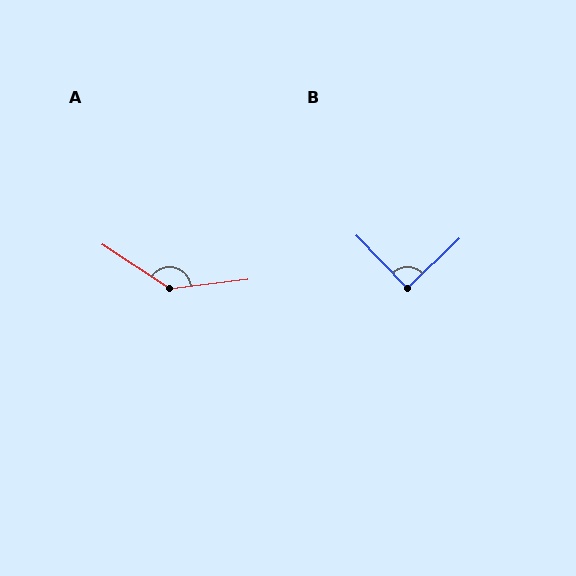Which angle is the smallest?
B, at approximately 90 degrees.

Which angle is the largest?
A, at approximately 140 degrees.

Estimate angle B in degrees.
Approximately 90 degrees.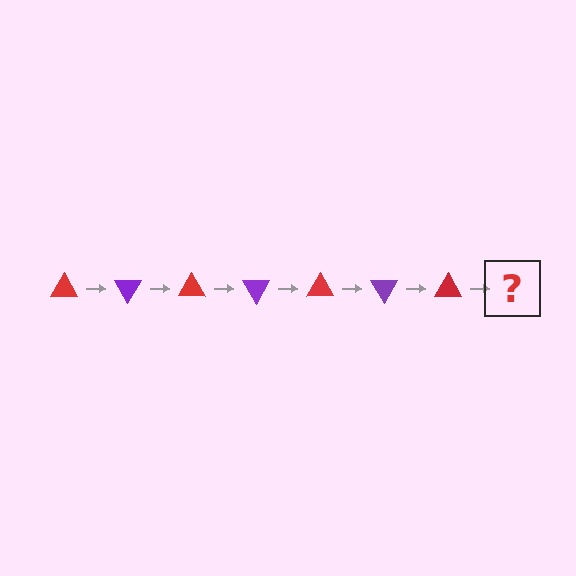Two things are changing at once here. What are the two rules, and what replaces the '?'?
The two rules are that it rotates 60 degrees each step and the color cycles through red and purple. The '?' should be a purple triangle, rotated 420 degrees from the start.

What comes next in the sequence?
The next element should be a purple triangle, rotated 420 degrees from the start.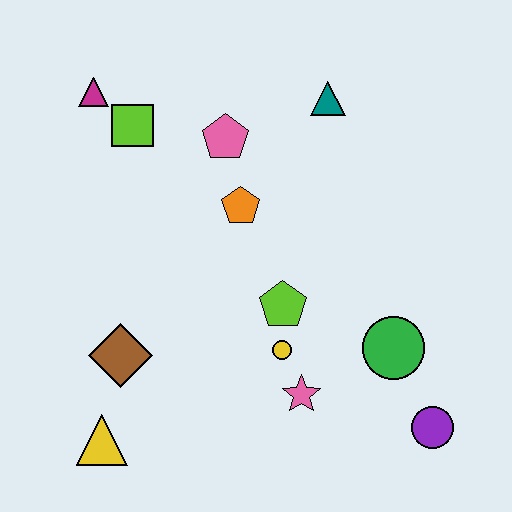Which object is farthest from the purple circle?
The magenta triangle is farthest from the purple circle.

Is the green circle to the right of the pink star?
Yes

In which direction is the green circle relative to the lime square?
The green circle is to the right of the lime square.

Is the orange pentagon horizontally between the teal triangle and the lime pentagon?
No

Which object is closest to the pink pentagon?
The orange pentagon is closest to the pink pentagon.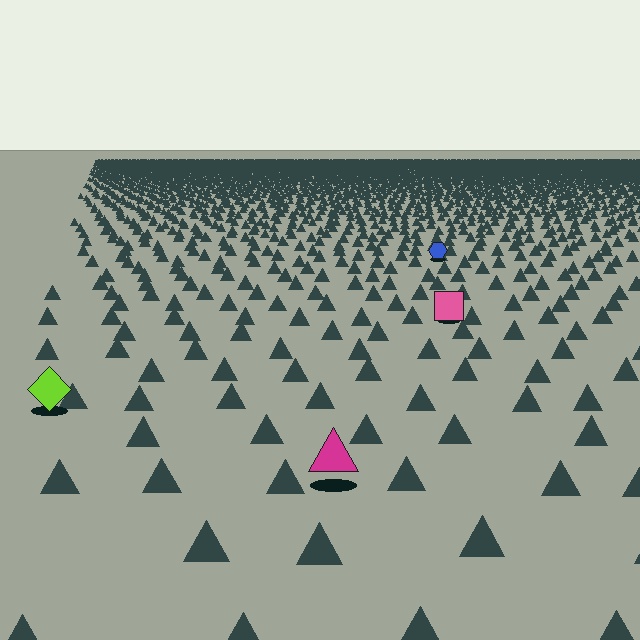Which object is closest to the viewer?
The magenta triangle is closest. The texture marks near it are larger and more spread out.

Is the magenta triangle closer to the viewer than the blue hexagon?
Yes. The magenta triangle is closer — you can tell from the texture gradient: the ground texture is coarser near it.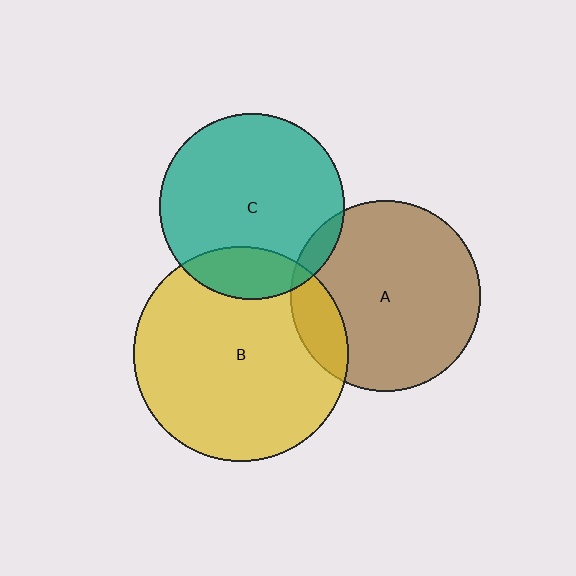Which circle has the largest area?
Circle B (yellow).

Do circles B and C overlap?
Yes.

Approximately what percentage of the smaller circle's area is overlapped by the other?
Approximately 20%.